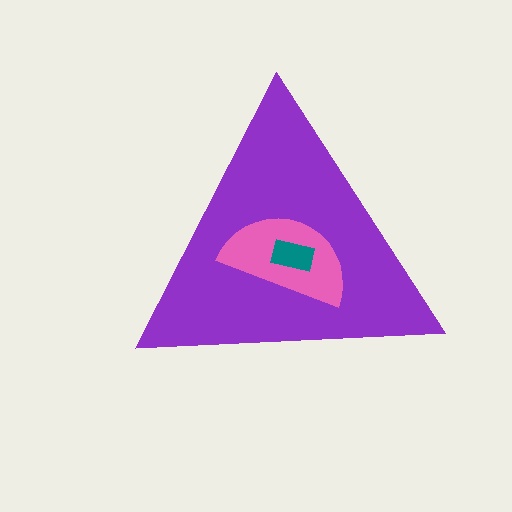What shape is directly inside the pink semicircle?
The teal rectangle.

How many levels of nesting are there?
3.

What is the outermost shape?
The purple triangle.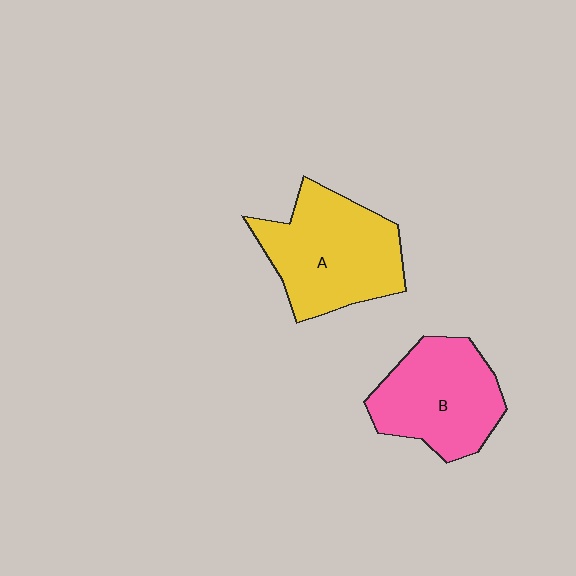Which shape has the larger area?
Shape A (yellow).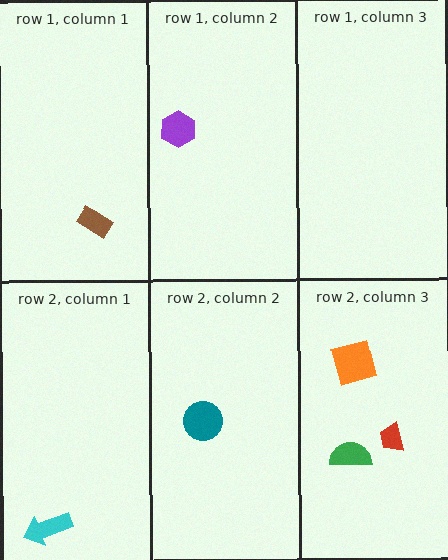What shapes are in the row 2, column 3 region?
The green semicircle, the red trapezoid, the orange square.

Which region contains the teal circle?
The row 2, column 2 region.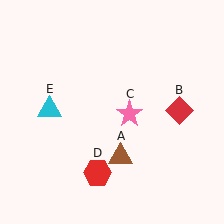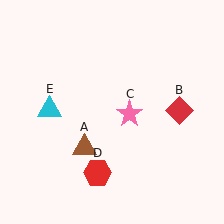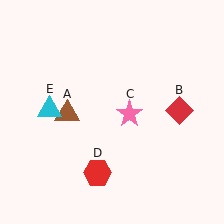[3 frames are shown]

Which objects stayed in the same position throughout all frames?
Red diamond (object B) and pink star (object C) and red hexagon (object D) and cyan triangle (object E) remained stationary.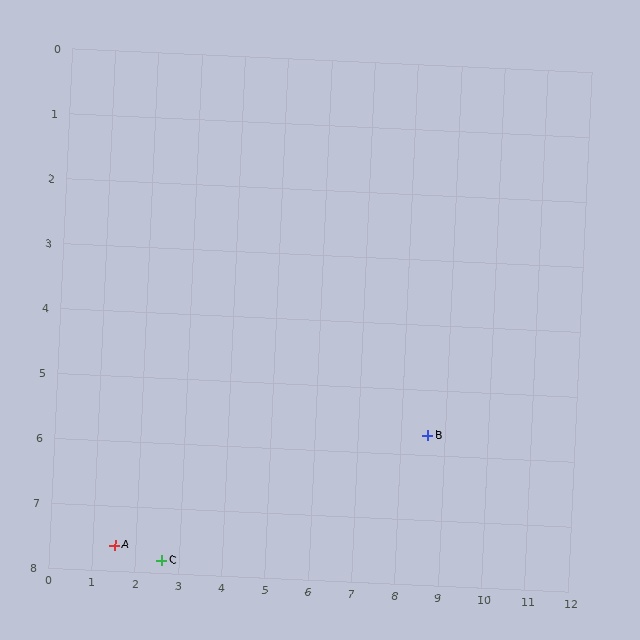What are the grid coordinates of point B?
Point B is at approximately (8.6, 5.7).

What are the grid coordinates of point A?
Point A is at approximately (1.5, 7.6).